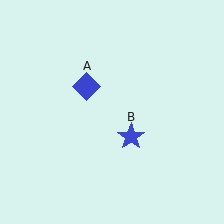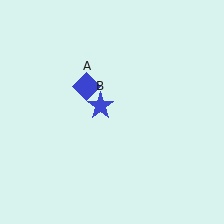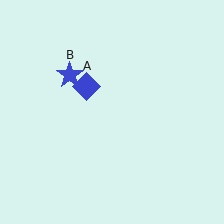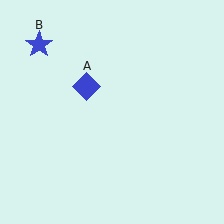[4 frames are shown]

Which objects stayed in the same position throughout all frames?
Blue diamond (object A) remained stationary.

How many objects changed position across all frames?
1 object changed position: blue star (object B).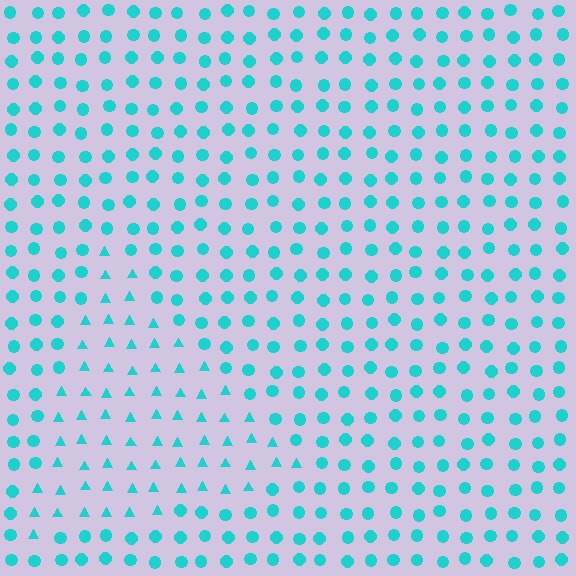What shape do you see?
I see a triangle.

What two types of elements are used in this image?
The image uses triangles inside the triangle region and circles outside it.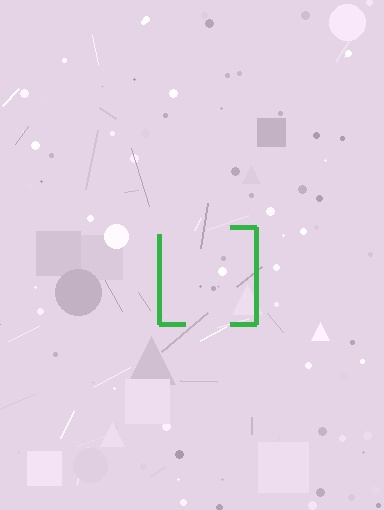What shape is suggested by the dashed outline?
The dashed outline suggests a square.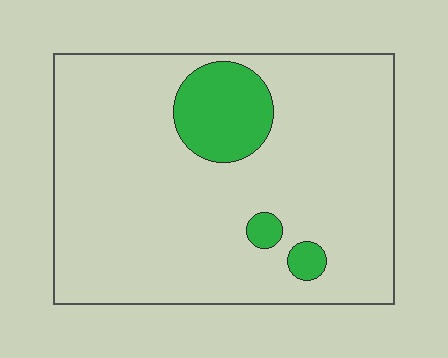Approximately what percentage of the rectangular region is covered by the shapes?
Approximately 10%.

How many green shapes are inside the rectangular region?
3.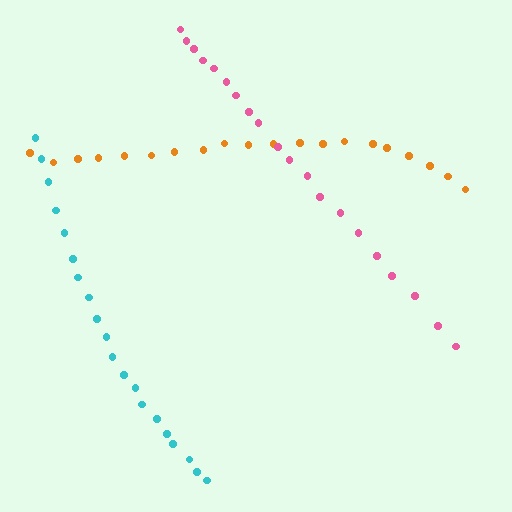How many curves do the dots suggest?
There are 3 distinct paths.